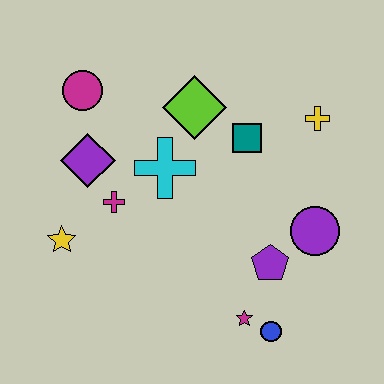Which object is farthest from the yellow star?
The yellow cross is farthest from the yellow star.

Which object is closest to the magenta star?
The blue circle is closest to the magenta star.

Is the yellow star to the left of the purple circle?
Yes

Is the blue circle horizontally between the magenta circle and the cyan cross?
No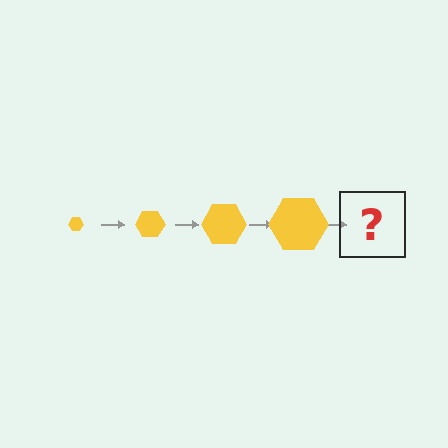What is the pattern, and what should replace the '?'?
The pattern is that the hexagon gets progressively larger each step. The '?' should be a yellow hexagon, larger than the previous one.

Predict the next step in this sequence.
The next step is a yellow hexagon, larger than the previous one.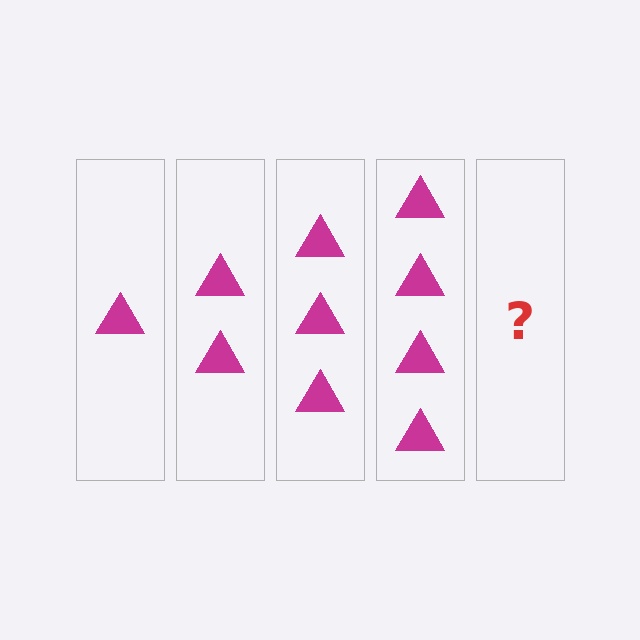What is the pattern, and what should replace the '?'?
The pattern is that each step adds one more triangle. The '?' should be 5 triangles.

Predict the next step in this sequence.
The next step is 5 triangles.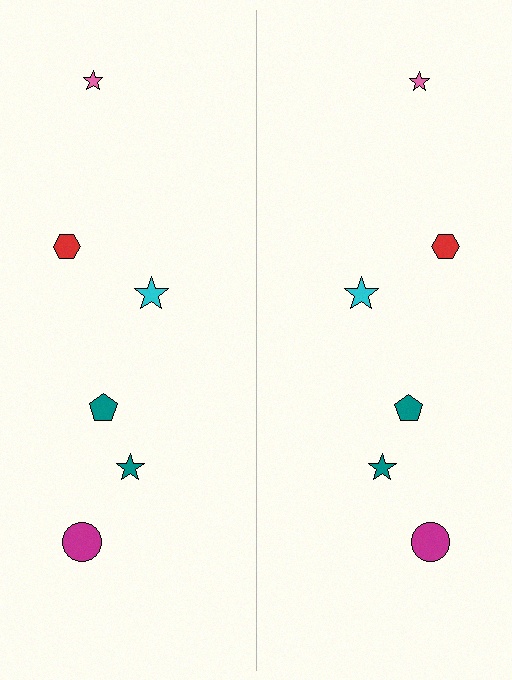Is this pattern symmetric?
Yes, this pattern has bilateral (reflection) symmetry.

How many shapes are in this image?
There are 12 shapes in this image.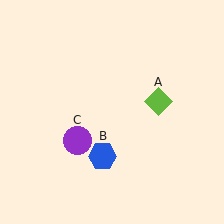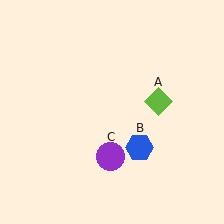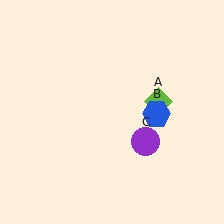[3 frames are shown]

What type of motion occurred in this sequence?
The blue hexagon (object B), purple circle (object C) rotated counterclockwise around the center of the scene.